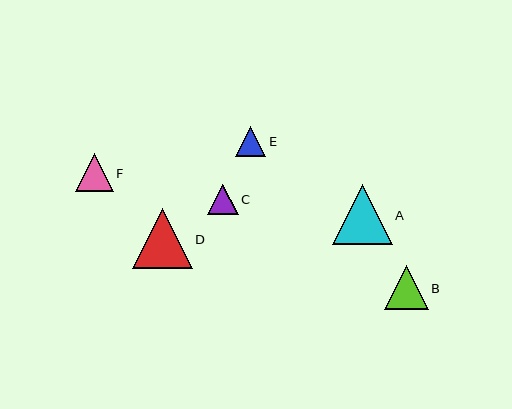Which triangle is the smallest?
Triangle C is the smallest with a size of approximately 30 pixels.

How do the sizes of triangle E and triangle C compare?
Triangle E and triangle C are approximately the same size.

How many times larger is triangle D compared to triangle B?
Triangle D is approximately 1.4 times the size of triangle B.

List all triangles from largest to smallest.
From largest to smallest: A, D, B, F, E, C.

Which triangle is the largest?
Triangle A is the largest with a size of approximately 60 pixels.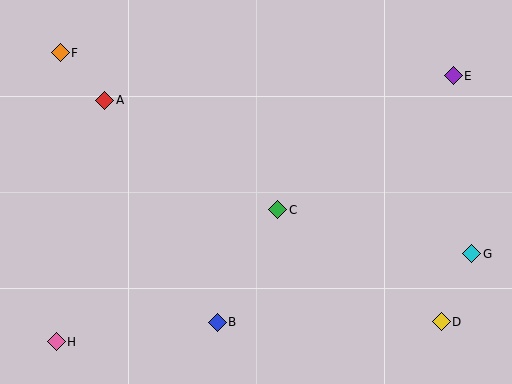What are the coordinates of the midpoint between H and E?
The midpoint between H and E is at (255, 209).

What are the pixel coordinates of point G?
Point G is at (472, 254).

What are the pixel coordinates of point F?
Point F is at (60, 53).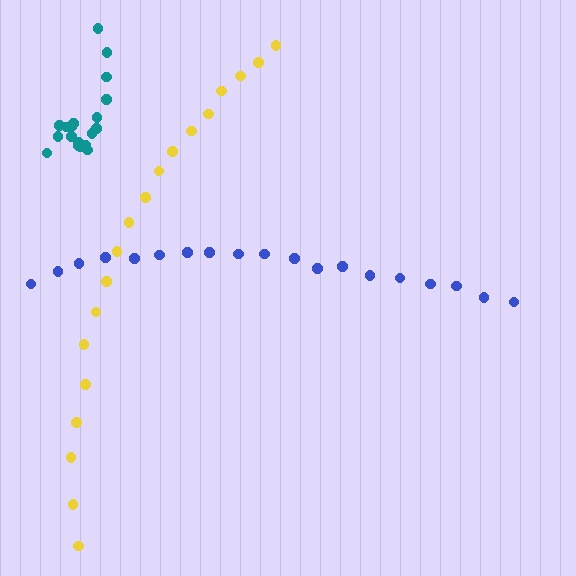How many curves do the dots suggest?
There are 3 distinct paths.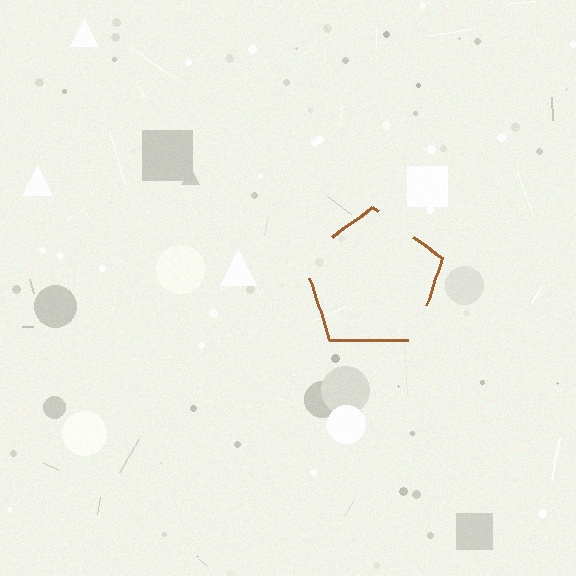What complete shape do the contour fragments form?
The contour fragments form a pentagon.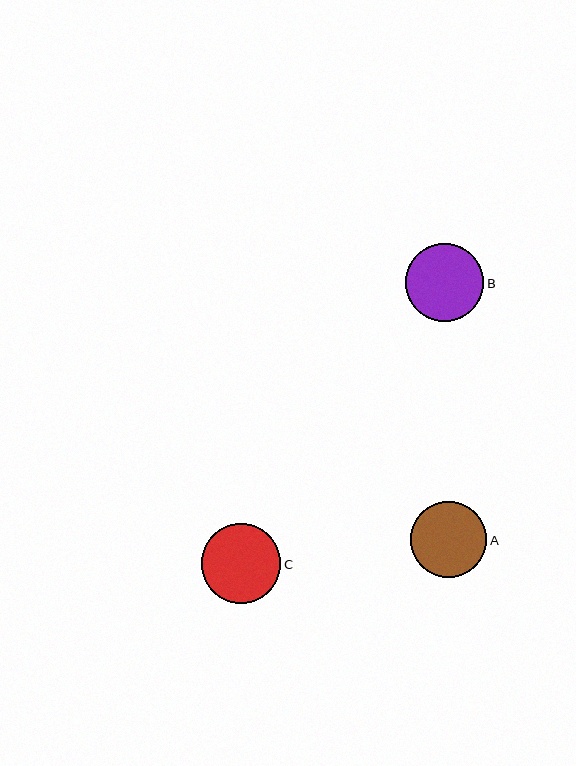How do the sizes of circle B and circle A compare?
Circle B and circle A are approximately the same size.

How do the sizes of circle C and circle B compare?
Circle C and circle B are approximately the same size.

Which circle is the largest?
Circle C is the largest with a size of approximately 80 pixels.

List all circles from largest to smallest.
From largest to smallest: C, B, A.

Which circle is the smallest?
Circle A is the smallest with a size of approximately 76 pixels.